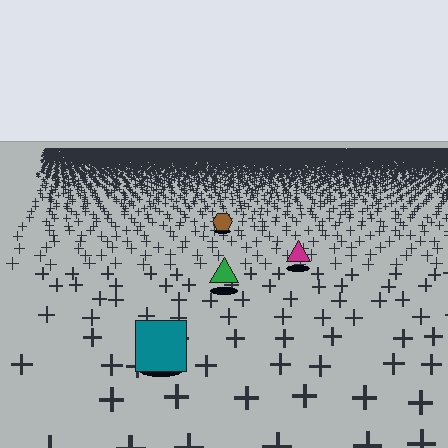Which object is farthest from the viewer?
The brown hexagon is farthest from the viewer. It appears smaller and the ground texture around it is denser.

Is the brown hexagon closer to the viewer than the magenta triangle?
No. The magenta triangle is closer — you can tell from the texture gradient: the ground texture is coarser near it.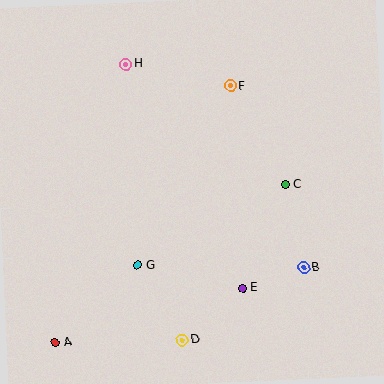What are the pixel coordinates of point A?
Point A is at (55, 342).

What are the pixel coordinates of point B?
Point B is at (303, 267).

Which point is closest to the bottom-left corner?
Point A is closest to the bottom-left corner.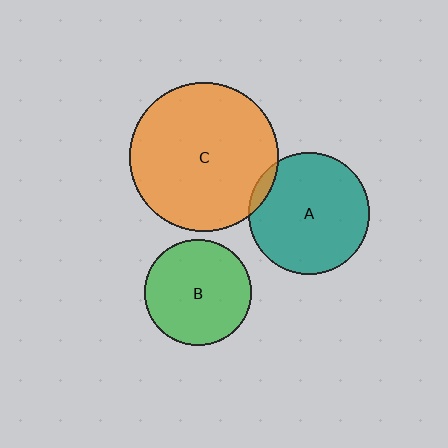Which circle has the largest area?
Circle C (orange).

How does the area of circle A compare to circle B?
Approximately 1.3 times.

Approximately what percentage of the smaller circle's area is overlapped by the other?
Approximately 5%.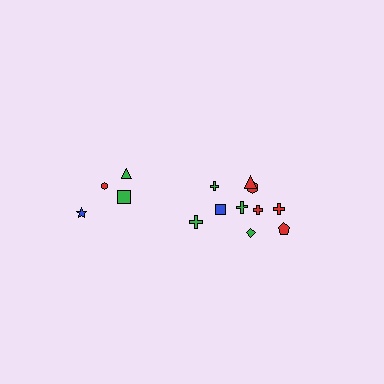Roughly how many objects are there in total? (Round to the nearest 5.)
Roughly 15 objects in total.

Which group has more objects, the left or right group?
The right group.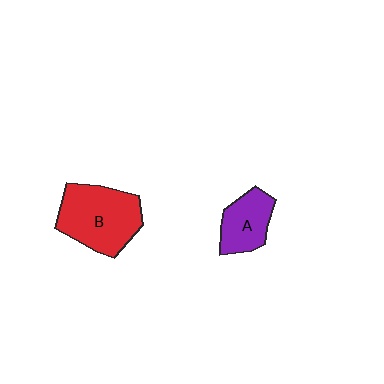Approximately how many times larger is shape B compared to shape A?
Approximately 1.7 times.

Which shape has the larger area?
Shape B (red).